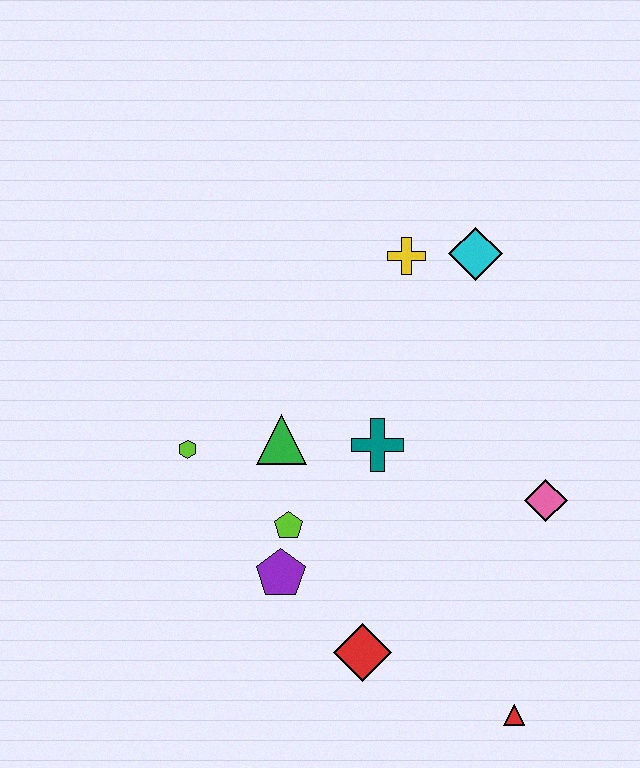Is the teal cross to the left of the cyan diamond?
Yes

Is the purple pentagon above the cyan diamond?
No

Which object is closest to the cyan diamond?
The yellow cross is closest to the cyan diamond.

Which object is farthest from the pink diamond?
The lime hexagon is farthest from the pink diamond.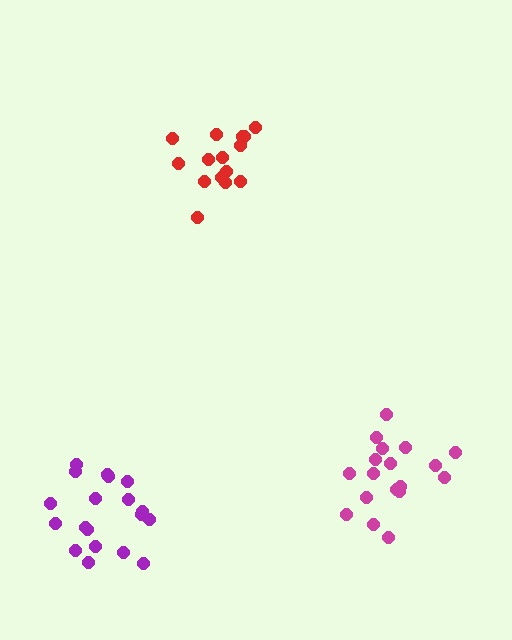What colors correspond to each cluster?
The clusters are colored: purple, magenta, red.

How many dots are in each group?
Group 1: 19 dots, Group 2: 18 dots, Group 3: 15 dots (52 total).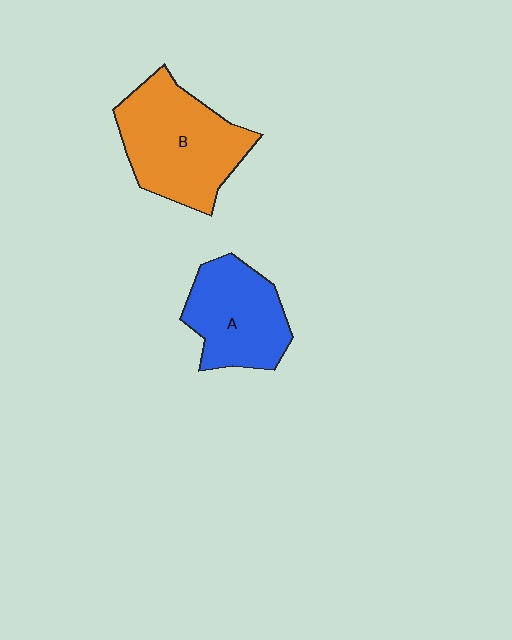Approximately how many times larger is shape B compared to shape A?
Approximately 1.3 times.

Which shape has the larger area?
Shape B (orange).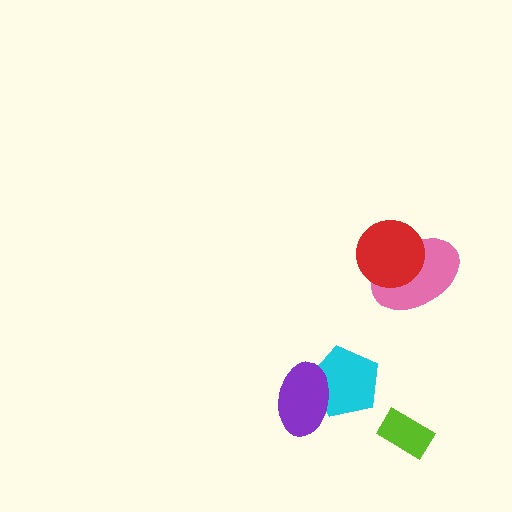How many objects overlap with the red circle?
1 object overlaps with the red circle.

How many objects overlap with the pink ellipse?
1 object overlaps with the pink ellipse.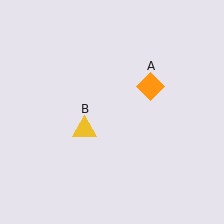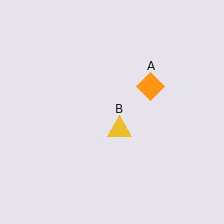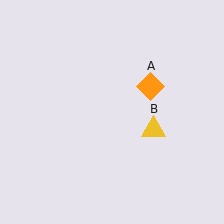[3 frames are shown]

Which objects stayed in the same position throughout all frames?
Orange diamond (object A) remained stationary.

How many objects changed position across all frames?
1 object changed position: yellow triangle (object B).